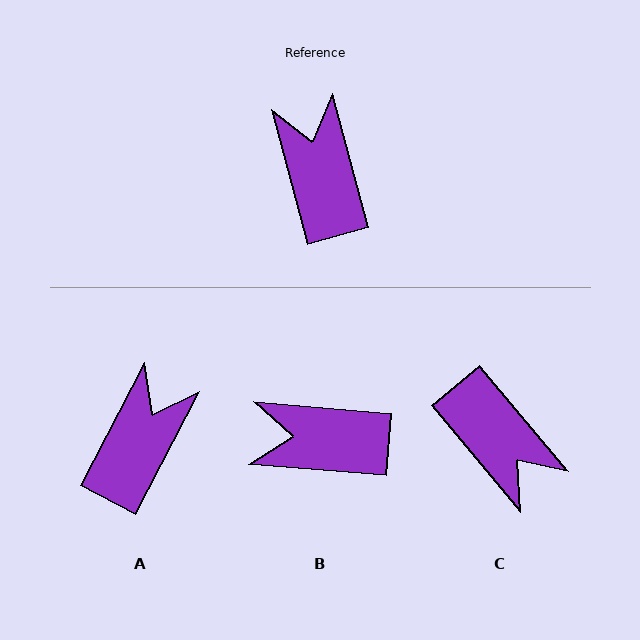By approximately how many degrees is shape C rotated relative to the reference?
Approximately 155 degrees clockwise.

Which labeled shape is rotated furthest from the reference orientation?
C, about 155 degrees away.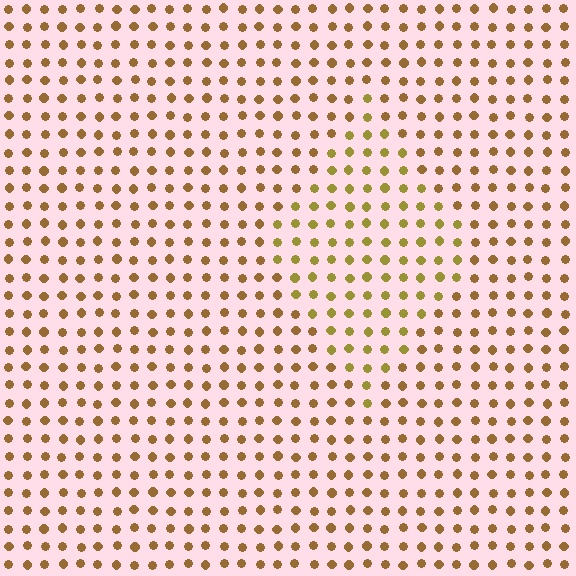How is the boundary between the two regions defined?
The boundary is defined purely by a slight shift in hue (about 24 degrees). Spacing, size, and orientation are identical on both sides.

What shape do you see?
I see a diamond.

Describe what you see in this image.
The image is filled with small brown elements in a uniform arrangement. A diamond-shaped region is visible where the elements are tinted to a slightly different hue, forming a subtle color boundary.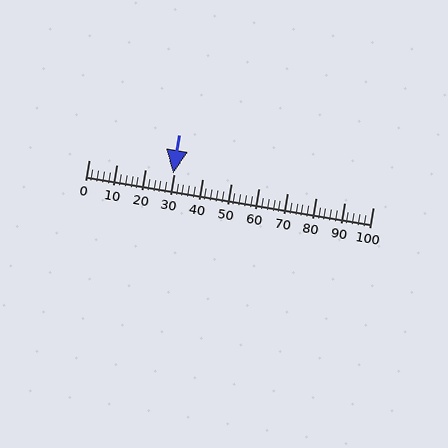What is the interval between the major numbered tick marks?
The major tick marks are spaced 10 units apart.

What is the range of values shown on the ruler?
The ruler shows values from 0 to 100.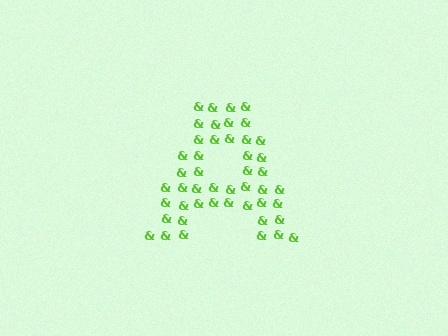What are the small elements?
The small elements are ampersands.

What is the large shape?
The large shape is the letter A.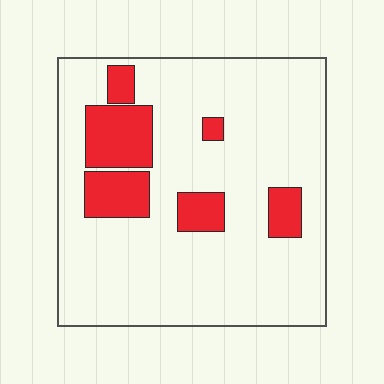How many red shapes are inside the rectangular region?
6.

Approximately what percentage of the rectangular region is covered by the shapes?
Approximately 15%.